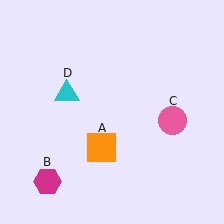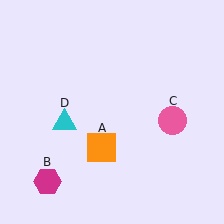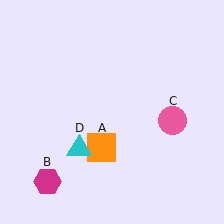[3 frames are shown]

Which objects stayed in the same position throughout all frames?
Orange square (object A) and magenta hexagon (object B) and pink circle (object C) remained stationary.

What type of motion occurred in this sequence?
The cyan triangle (object D) rotated counterclockwise around the center of the scene.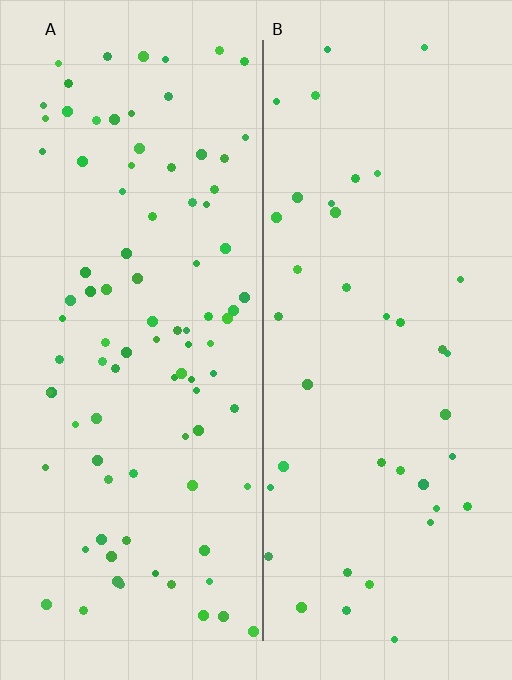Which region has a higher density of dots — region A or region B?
A (the left).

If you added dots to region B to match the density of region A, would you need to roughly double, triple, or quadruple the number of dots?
Approximately double.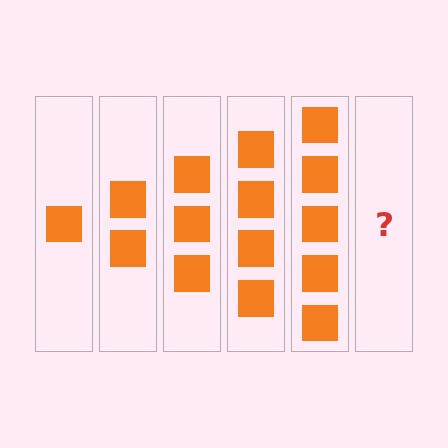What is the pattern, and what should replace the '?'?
The pattern is that each step adds one more square. The '?' should be 6 squares.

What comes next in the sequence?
The next element should be 6 squares.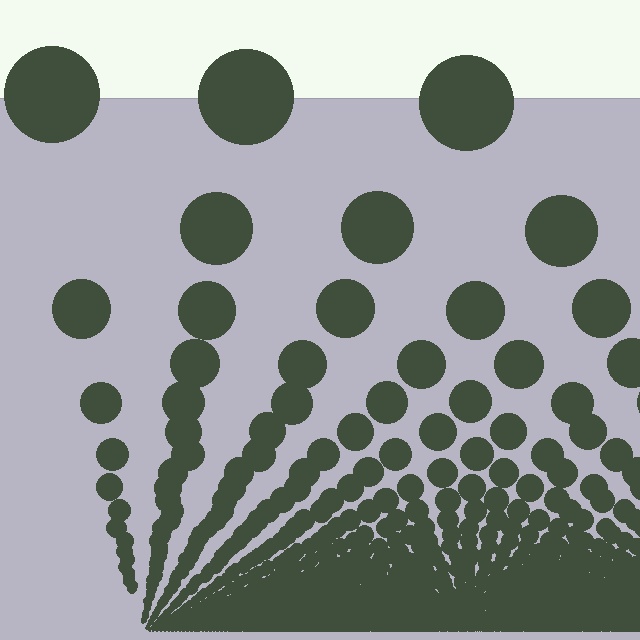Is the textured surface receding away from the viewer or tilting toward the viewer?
The surface appears to tilt toward the viewer. Texture elements get larger and sparser toward the top.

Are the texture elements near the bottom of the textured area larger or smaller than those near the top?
Smaller. The gradient is inverted — elements near the bottom are smaller and denser.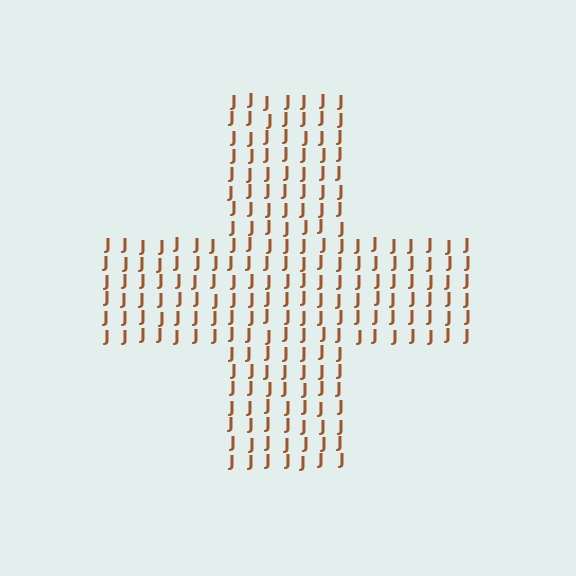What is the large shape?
The large shape is a cross.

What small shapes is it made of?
It is made of small letter J's.